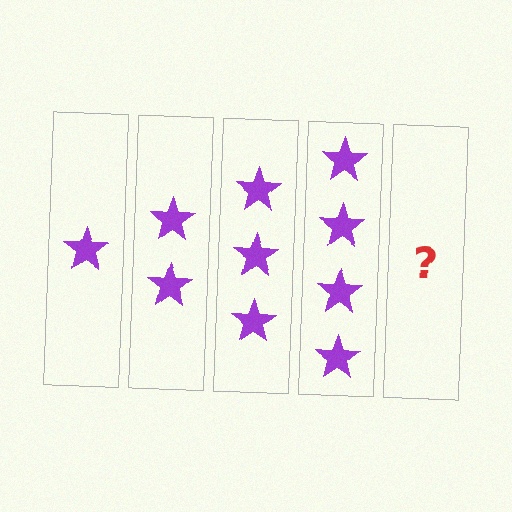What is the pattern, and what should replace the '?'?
The pattern is that each step adds one more star. The '?' should be 5 stars.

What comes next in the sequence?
The next element should be 5 stars.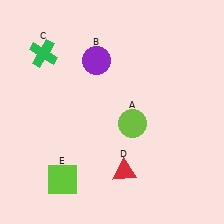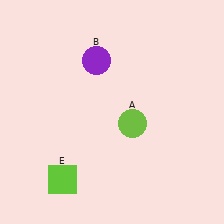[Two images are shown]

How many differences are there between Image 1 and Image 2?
There are 2 differences between the two images.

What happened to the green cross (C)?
The green cross (C) was removed in Image 2. It was in the top-left area of Image 1.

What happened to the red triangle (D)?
The red triangle (D) was removed in Image 2. It was in the bottom-right area of Image 1.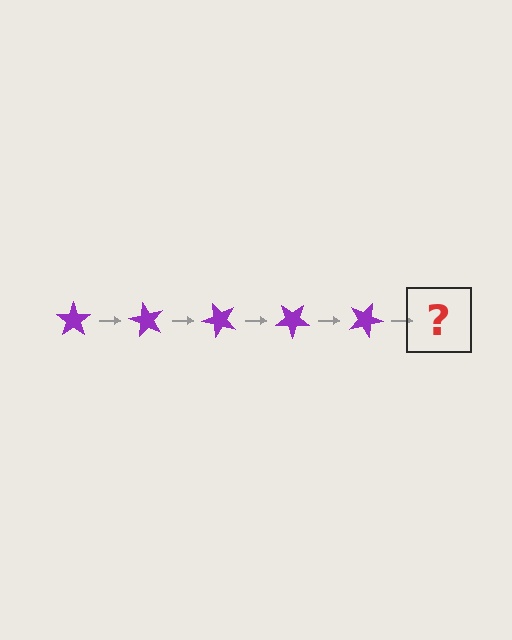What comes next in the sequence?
The next element should be a purple star rotated 300 degrees.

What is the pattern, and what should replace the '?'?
The pattern is that the star rotates 60 degrees each step. The '?' should be a purple star rotated 300 degrees.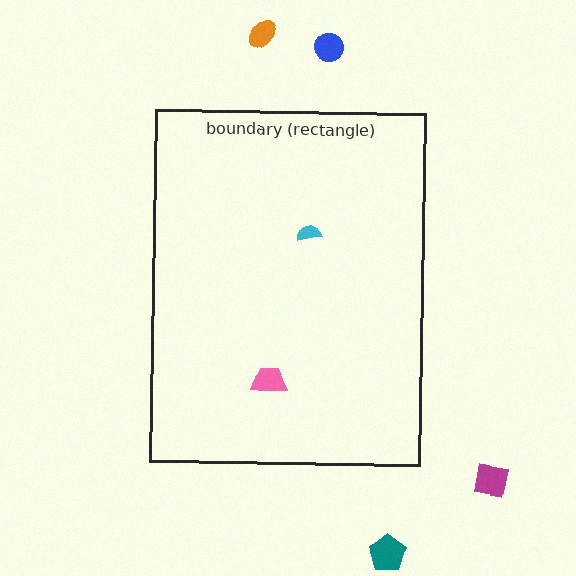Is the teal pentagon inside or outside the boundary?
Outside.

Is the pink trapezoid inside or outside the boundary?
Inside.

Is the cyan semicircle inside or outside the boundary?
Inside.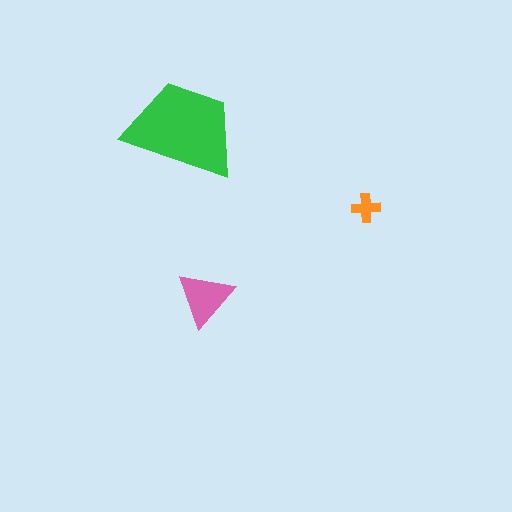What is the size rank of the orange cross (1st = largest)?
3rd.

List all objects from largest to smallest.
The green trapezoid, the pink triangle, the orange cross.